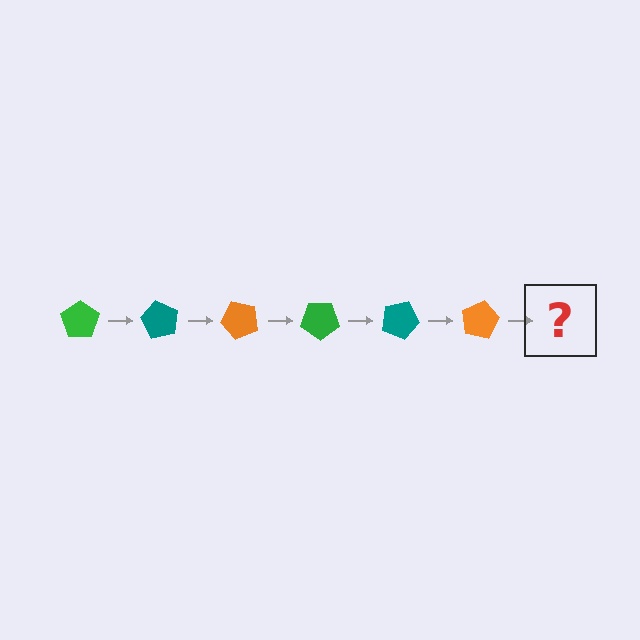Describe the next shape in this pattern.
It should be a green pentagon, rotated 360 degrees from the start.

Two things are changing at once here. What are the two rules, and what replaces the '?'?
The two rules are that it rotates 60 degrees each step and the color cycles through green, teal, and orange. The '?' should be a green pentagon, rotated 360 degrees from the start.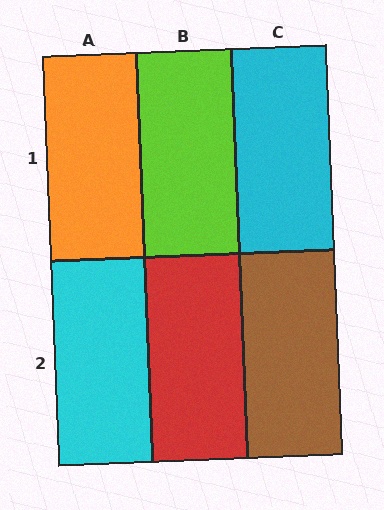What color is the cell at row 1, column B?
Lime.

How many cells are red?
1 cell is red.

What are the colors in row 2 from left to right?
Cyan, red, brown.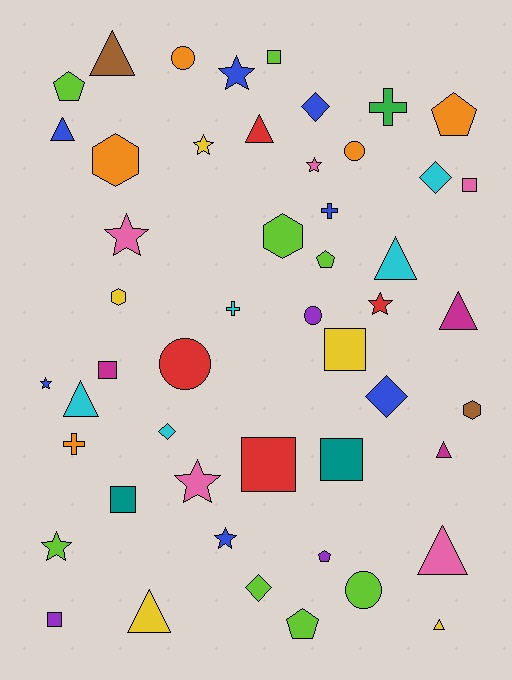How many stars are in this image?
There are 9 stars.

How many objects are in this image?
There are 50 objects.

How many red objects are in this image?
There are 4 red objects.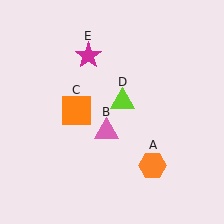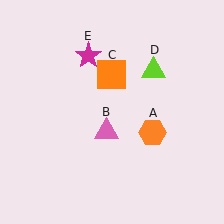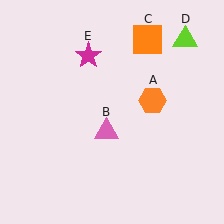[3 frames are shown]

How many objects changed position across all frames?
3 objects changed position: orange hexagon (object A), orange square (object C), lime triangle (object D).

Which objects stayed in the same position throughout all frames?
Pink triangle (object B) and magenta star (object E) remained stationary.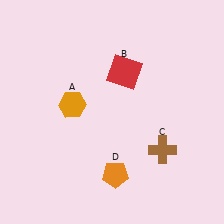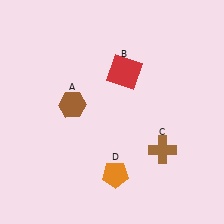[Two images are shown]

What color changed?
The hexagon (A) changed from orange in Image 1 to brown in Image 2.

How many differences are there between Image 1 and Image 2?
There is 1 difference between the two images.